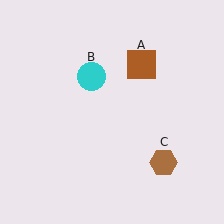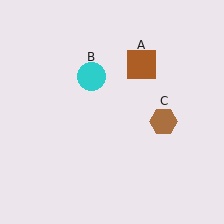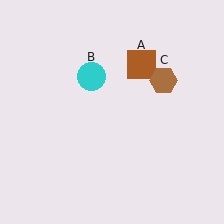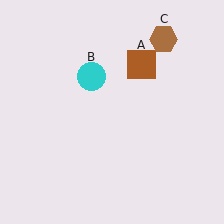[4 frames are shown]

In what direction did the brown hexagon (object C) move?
The brown hexagon (object C) moved up.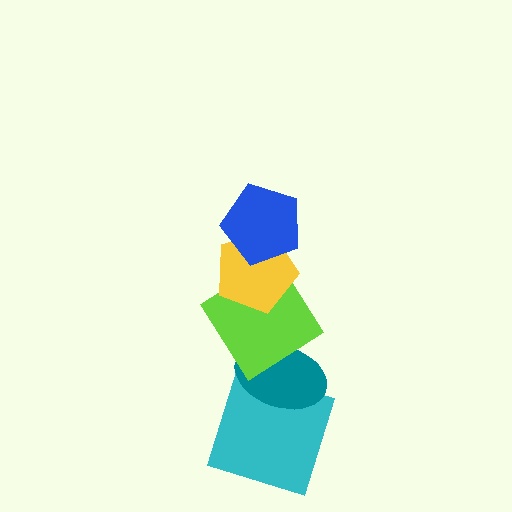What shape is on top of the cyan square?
The teal ellipse is on top of the cyan square.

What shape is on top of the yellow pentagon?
The blue pentagon is on top of the yellow pentagon.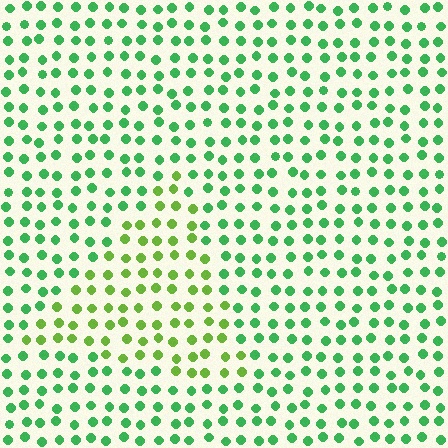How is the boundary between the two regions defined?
The boundary is defined purely by a slight shift in hue (about 37 degrees). Spacing, size, and orientation are identical on both sides.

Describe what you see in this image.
The image is filled with small green elements in a uniform arrangement. A triangle-shaped region is visible where the elements are tinted to a slightly different hue, forming a subtle color boundary.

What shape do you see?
I see a triangle.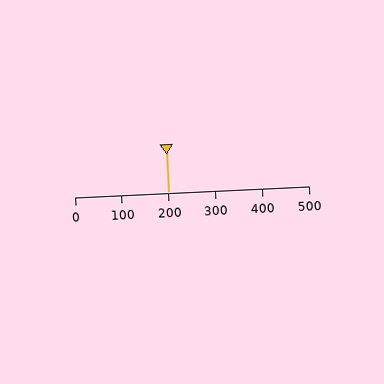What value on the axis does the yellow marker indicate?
The marker indicates approximately 200.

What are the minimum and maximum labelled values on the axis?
The axis runs from 0 to 500.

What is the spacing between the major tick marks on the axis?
The major ticks are spaced 100 apart.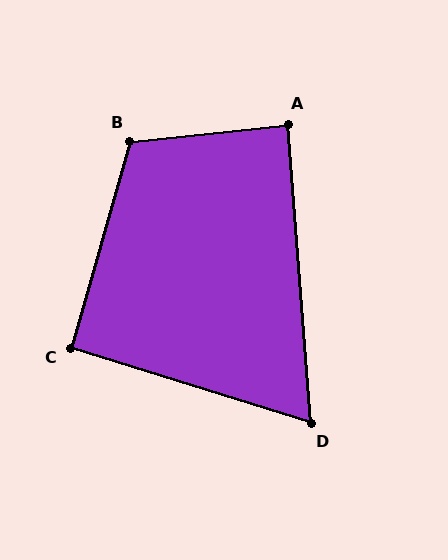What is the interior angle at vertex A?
Approximately 89 degrees (approximately right).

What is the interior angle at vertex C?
Approximately 91 degrees (approximately right).